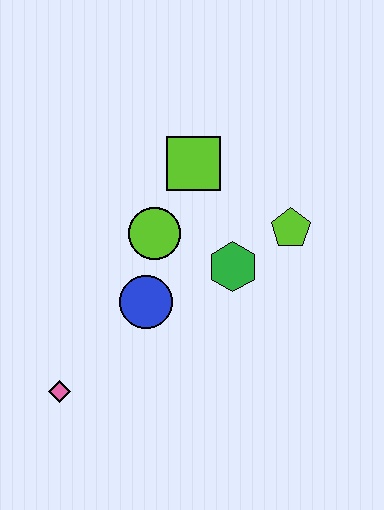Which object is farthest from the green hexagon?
The pink diamond is farthest from the green hexagon.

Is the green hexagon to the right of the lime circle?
Yes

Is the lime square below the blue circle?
No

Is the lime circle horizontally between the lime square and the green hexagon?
No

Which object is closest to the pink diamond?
The blue circle is closest to the pink diamond.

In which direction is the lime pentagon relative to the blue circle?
The lime pentagon is to the right of the blue circle.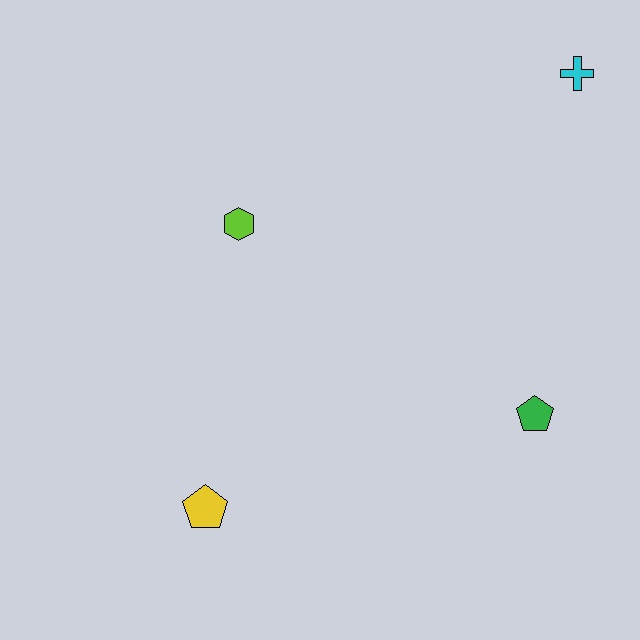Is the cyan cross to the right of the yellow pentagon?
Yes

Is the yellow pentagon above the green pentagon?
No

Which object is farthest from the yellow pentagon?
The cyan cross is farthest from the yellow pentagon.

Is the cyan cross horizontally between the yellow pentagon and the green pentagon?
No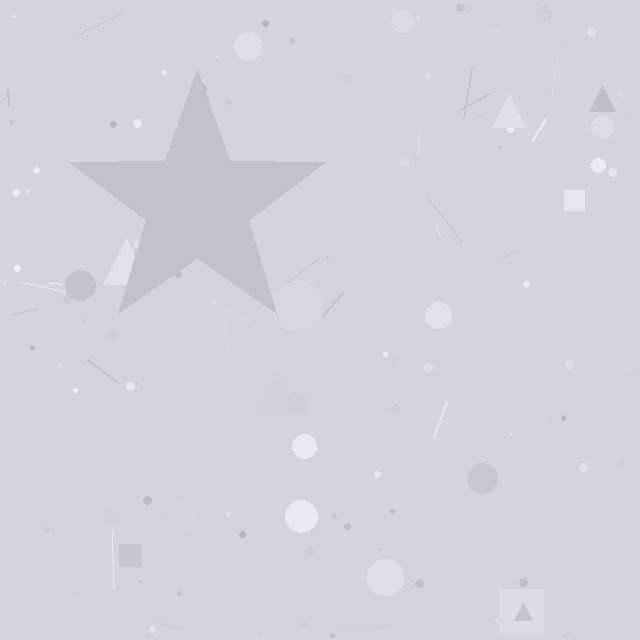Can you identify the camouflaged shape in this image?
The camouflaged shape is a star.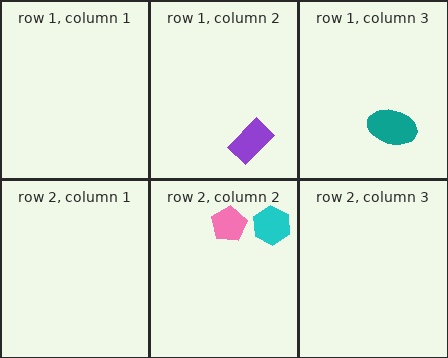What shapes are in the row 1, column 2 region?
The purple rectangle.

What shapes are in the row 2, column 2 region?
The cyan hexagon, the pink pentagon.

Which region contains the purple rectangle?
The row 1, column 2 region.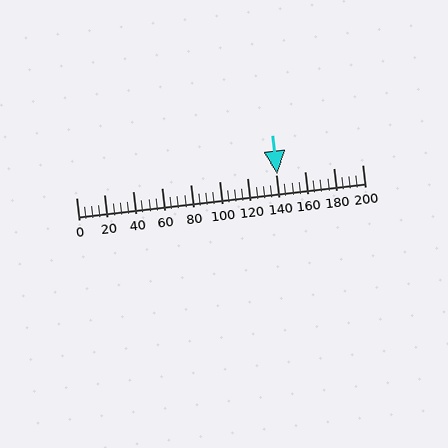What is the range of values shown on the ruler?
The ruler shows values from 0 to 200.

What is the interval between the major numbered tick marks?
The major tick marks are spaced 20 units apart.